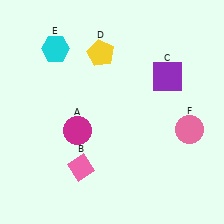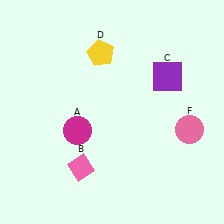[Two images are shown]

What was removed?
The cyan hexagon (E) was removed in Image 2.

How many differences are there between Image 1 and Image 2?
There is 1 difference between the two images.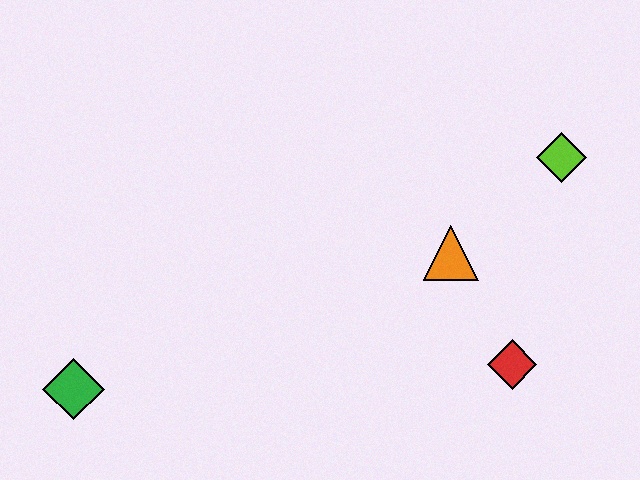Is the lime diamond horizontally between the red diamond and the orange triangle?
No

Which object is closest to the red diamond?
The orange triangle is closest to the red diamond.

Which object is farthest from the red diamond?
The green diamond is farthest from the red diamond.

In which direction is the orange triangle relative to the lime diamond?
The orange triangle is to the left of the lime diamond.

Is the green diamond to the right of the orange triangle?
No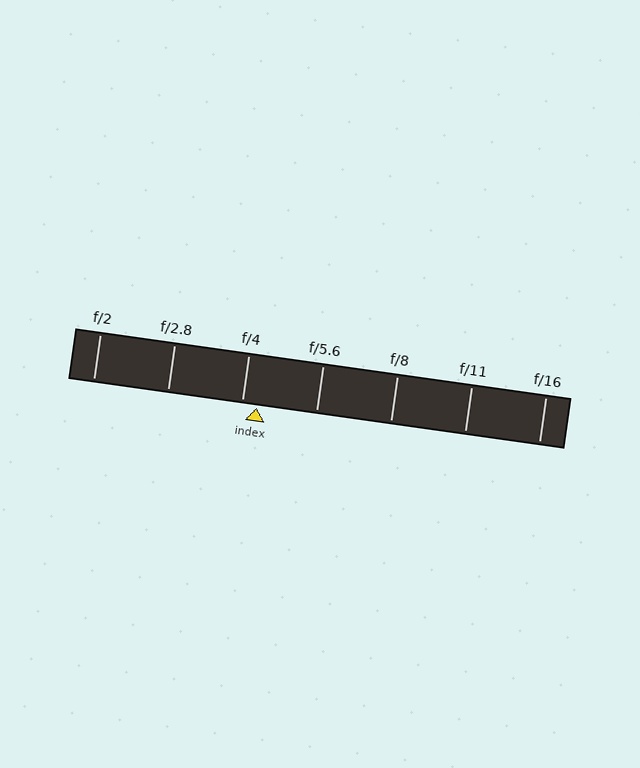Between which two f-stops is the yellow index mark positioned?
The index mark is between f/4 and f/5.6.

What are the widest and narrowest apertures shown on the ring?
The widest aperture shown is f/2 and the narrowest is f/16.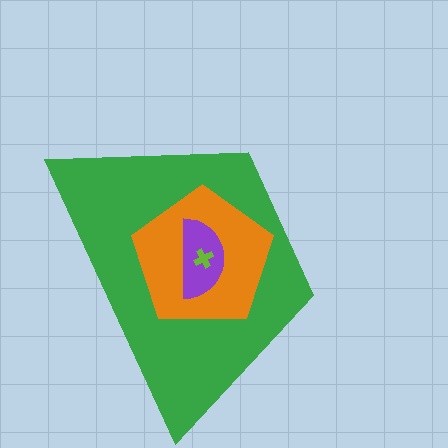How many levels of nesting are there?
4.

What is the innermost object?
The lime cross.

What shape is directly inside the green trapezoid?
The orange pentagon.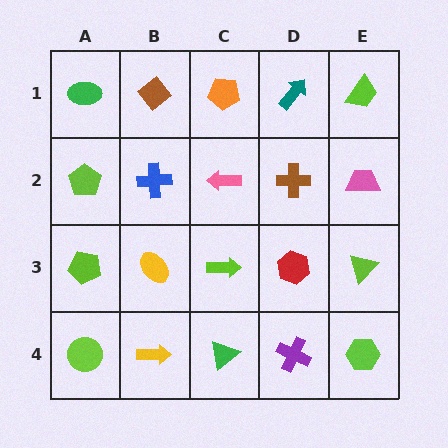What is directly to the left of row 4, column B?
A lime circle.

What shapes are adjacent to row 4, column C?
A lime arrow (row 3, column C), a yellow arrow (row 4, column B), a purple cross (row 4, column D).